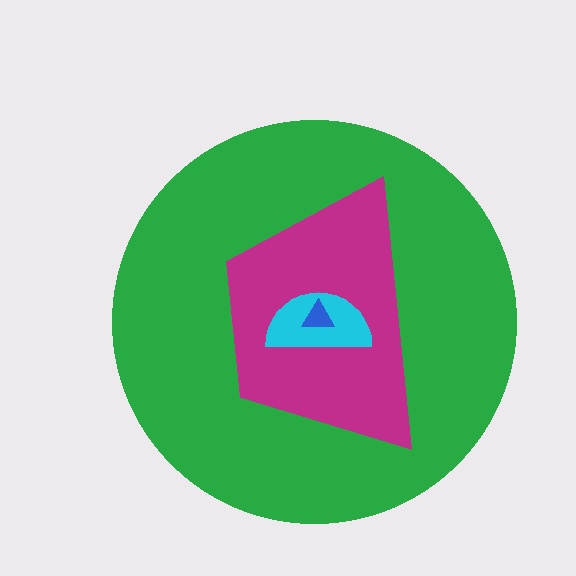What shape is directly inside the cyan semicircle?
The blue triangle.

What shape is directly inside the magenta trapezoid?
The cyan semicircle.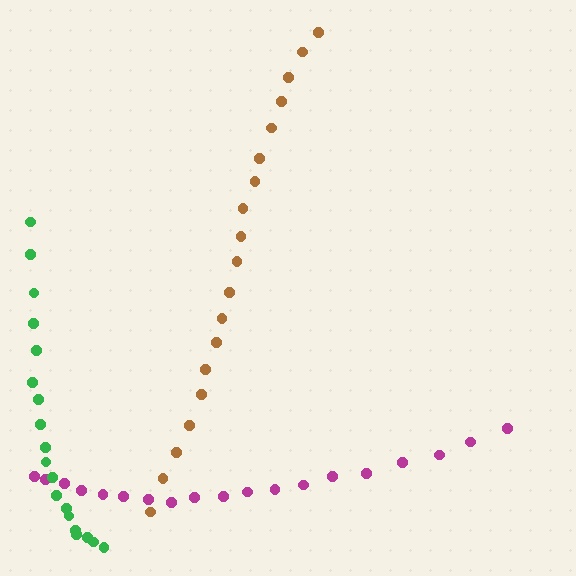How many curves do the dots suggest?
There are 3 distinct paths.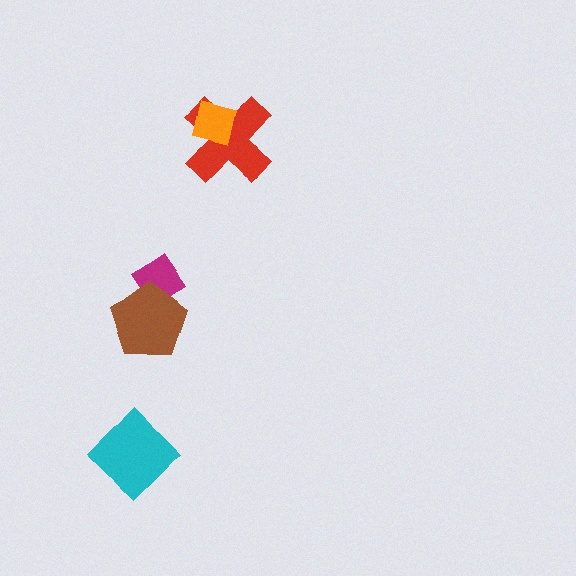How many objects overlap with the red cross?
1 object overlaps with the red cross.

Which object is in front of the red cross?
The orange square is in front of the red cross.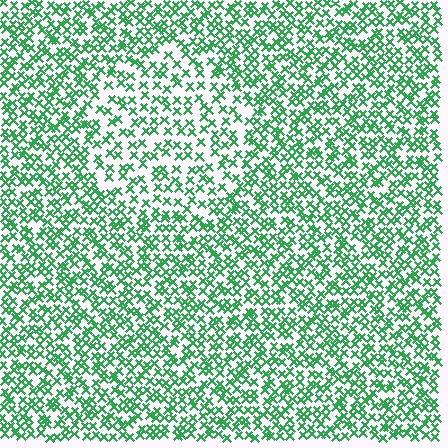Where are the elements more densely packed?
The elements are more densely packed outside the circle boundary.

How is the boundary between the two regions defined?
The boundary is defined by a change in element density (approximately 1.6x ratio). All elements are the same color, size, and shape.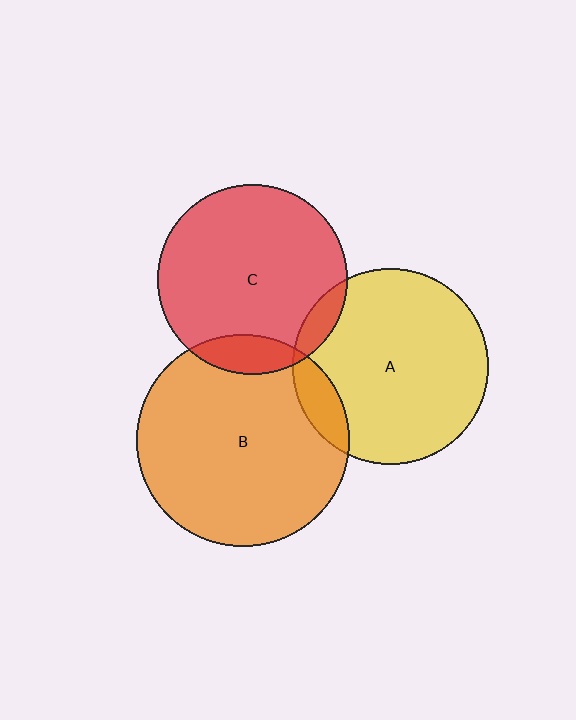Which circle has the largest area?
Circle B (orange).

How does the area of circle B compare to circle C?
Approximately 1.2 times.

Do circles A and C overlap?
Yes.